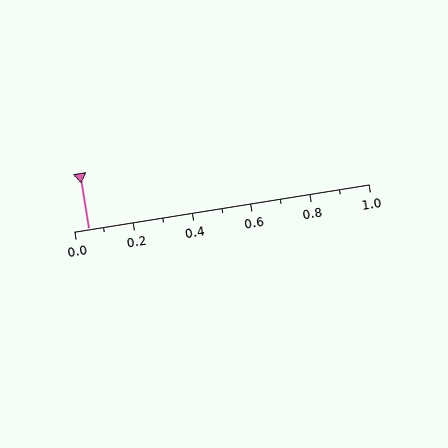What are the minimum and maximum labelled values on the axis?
The axis runs from 0.0 to 1.0.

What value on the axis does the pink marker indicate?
The marker indicates approximately 0.05.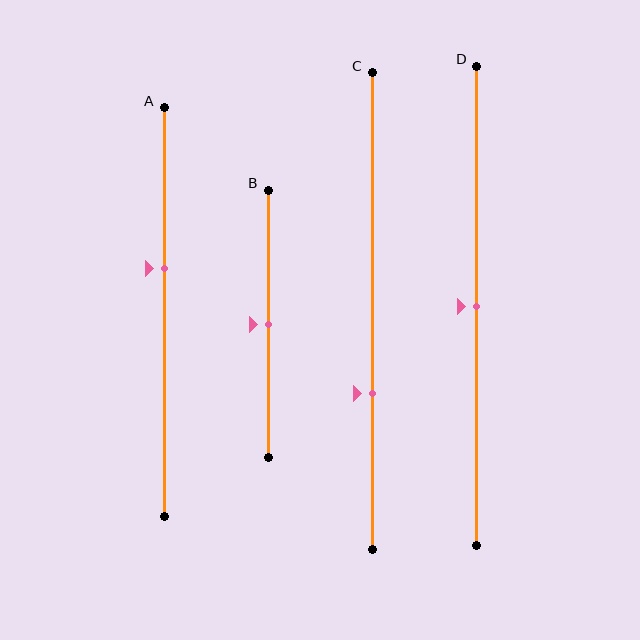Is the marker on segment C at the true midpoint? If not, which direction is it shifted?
No, the marker on segment C is shifted downward by about 17% of the segment length.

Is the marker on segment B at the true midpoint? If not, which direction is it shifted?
Yes, the marker on segment B is at the true midpoint.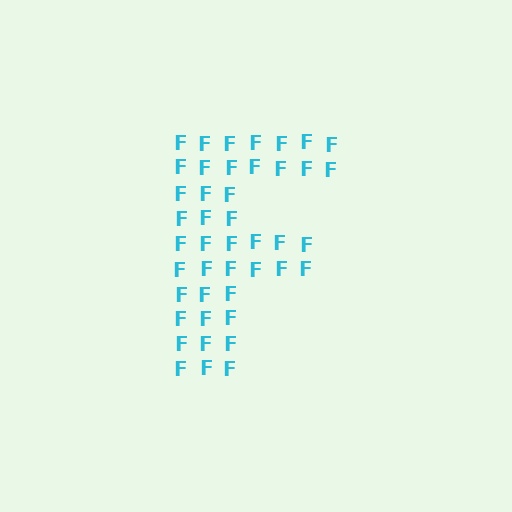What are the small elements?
The small elements are letter F's.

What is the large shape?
The large shape is the letter F.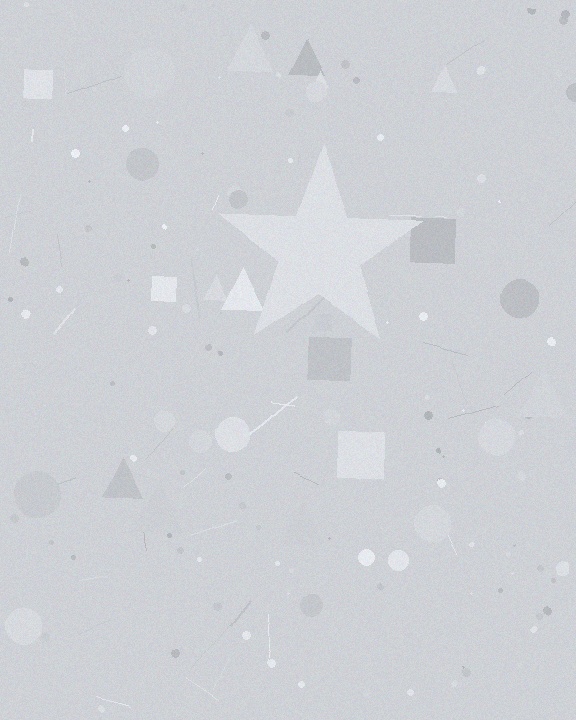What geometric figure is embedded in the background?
A star is embedded in the background.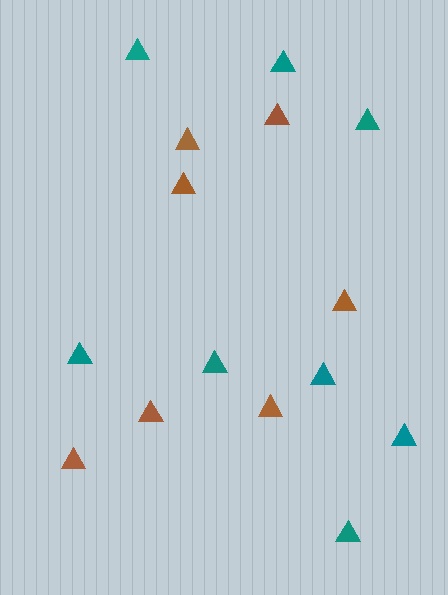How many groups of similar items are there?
There are 2 groups: one group of brown triangles (7) and one group of teal triangles (8).